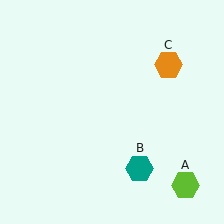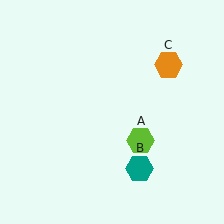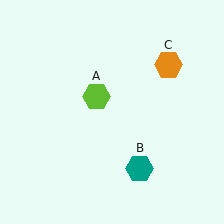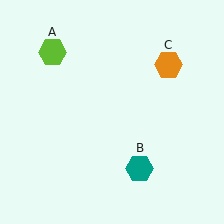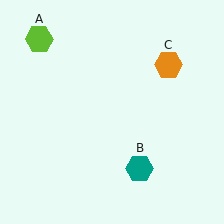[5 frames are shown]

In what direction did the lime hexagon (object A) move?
The lime hexagon (object A) moved up and to the left.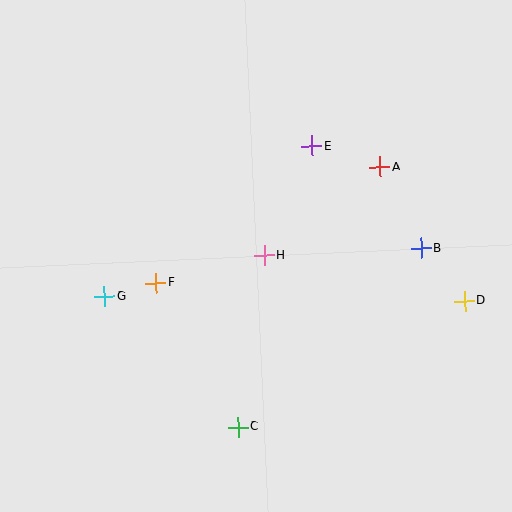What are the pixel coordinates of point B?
Point B is at (421, 248).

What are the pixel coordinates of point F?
Point F is at (156, 283).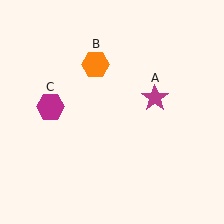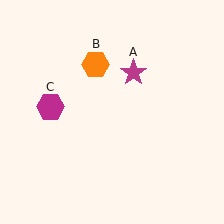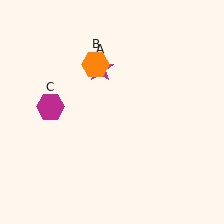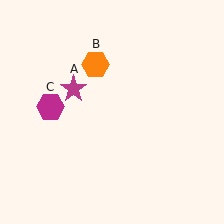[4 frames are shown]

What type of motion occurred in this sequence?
The magenta star (object A) rotated counterclockwise around the center of the scene.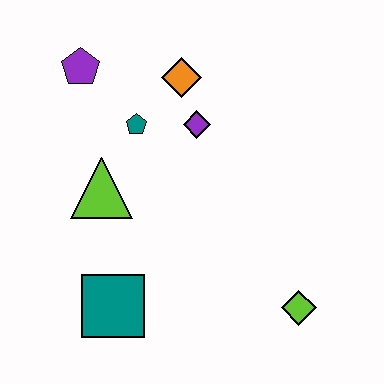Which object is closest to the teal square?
The lime triangle is closest to the teal square.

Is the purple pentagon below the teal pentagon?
No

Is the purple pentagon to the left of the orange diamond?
Yes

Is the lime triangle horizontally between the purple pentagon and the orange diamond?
Yes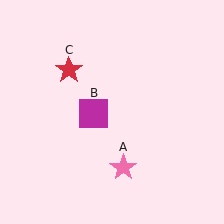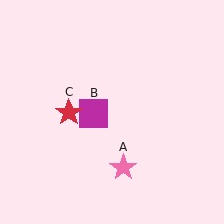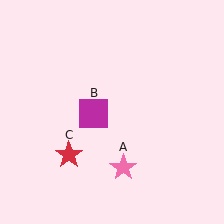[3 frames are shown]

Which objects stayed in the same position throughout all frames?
Pink star (object A) and magenta square (object B) remained stationary.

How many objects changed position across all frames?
1 object changed position: red star (object C).